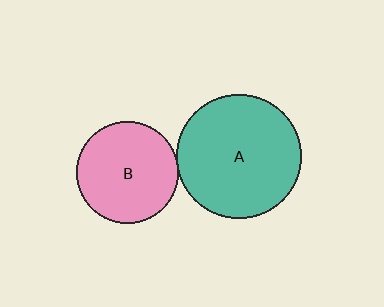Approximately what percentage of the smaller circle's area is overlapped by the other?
Approximately 5%.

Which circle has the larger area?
Circle A (teal).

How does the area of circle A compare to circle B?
Approximately 1.5 times.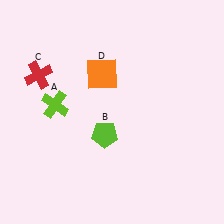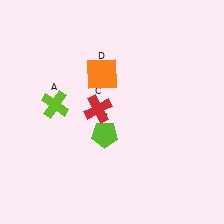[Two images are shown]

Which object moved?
The red cross (C) moved right.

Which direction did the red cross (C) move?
The red cross (C) moved right.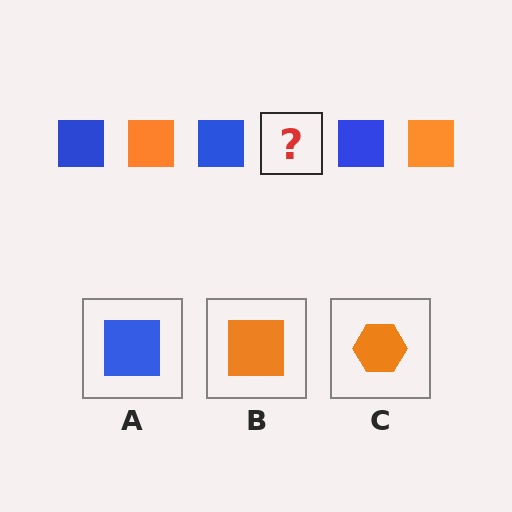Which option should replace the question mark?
Option B.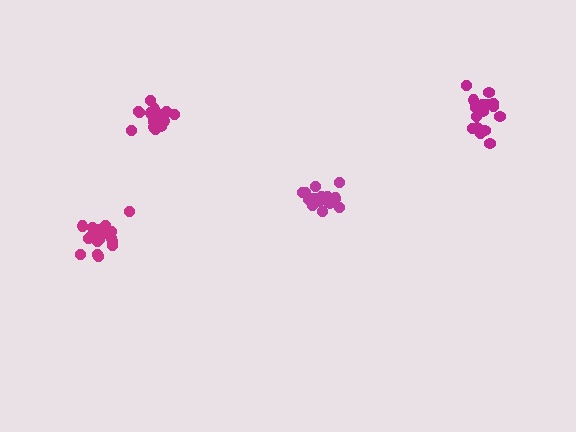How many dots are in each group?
Group 1: 17 dots, Group 2: 18 dots, Group 3: 17 dots, Group 4: 19 dots (71 total).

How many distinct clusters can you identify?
There are 4 distinct clusters.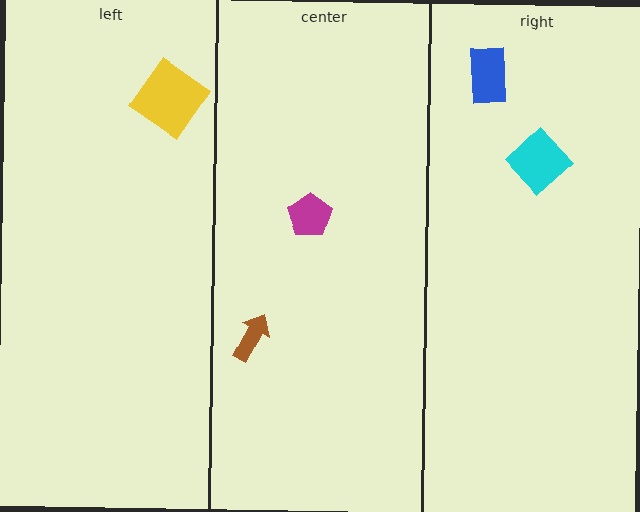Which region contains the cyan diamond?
The right region.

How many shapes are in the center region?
2.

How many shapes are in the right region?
2.